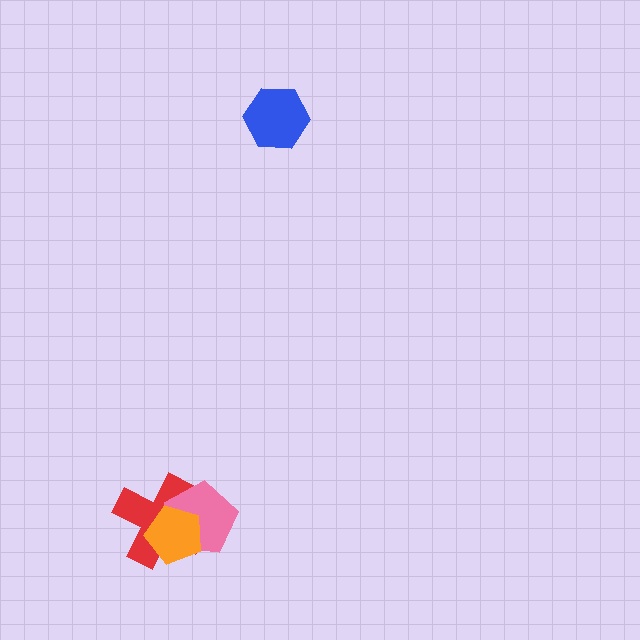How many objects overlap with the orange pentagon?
2 objects overlap with the orange pentagon.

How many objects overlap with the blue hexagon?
0 objects overlap with the blue hexagon.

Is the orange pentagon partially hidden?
No, no other shape covers it.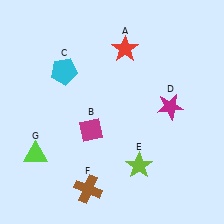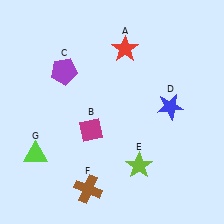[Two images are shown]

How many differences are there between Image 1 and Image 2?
There are 2 differences between the two images.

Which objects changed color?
C changed from cyan to purple. D changed from magenta to blue.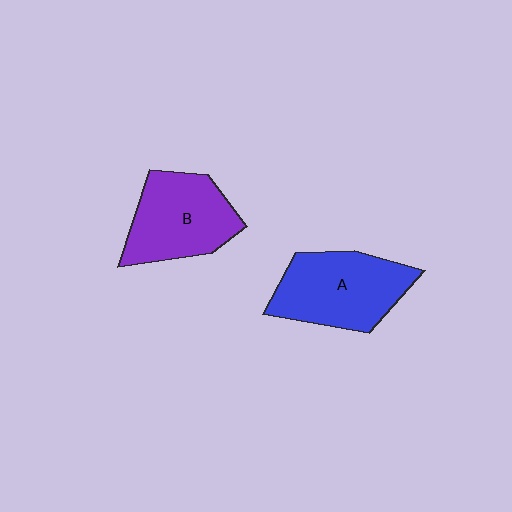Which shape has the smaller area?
Shape B (purple).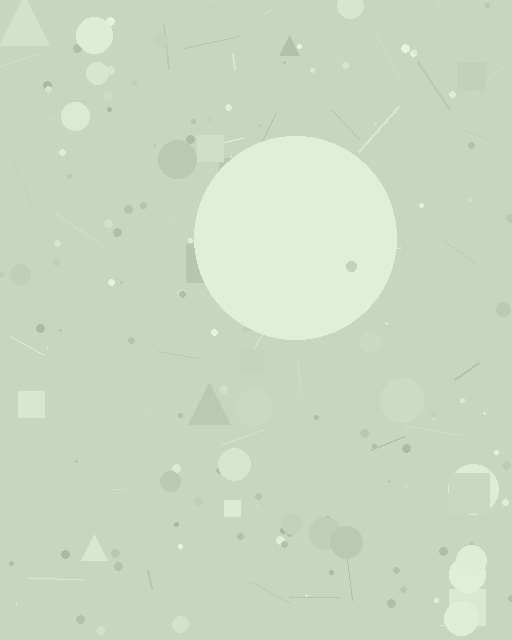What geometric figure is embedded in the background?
A circle is embedded in the background.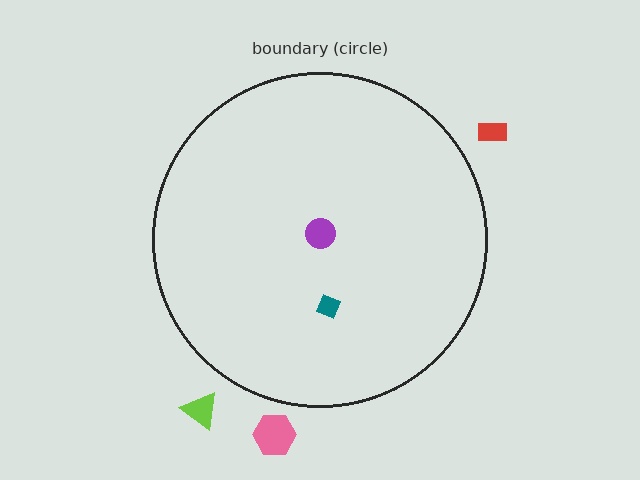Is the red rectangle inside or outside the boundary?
Outside.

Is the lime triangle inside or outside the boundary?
Outside.